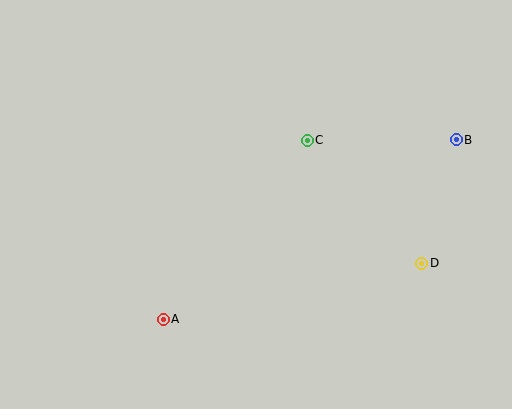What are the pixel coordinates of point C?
Point C is at (307, 140).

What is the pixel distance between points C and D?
The distance between C and D is 168 pixels.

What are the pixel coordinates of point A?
Point A is at (163, 319).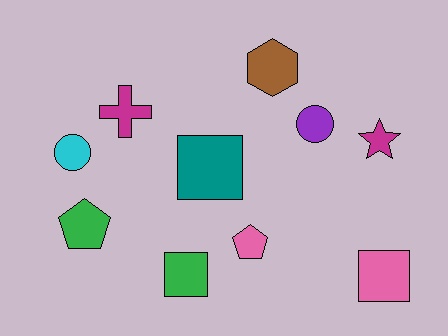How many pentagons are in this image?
There are 2 pentagons.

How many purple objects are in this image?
There is 1 purple object.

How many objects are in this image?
There are 10 objects.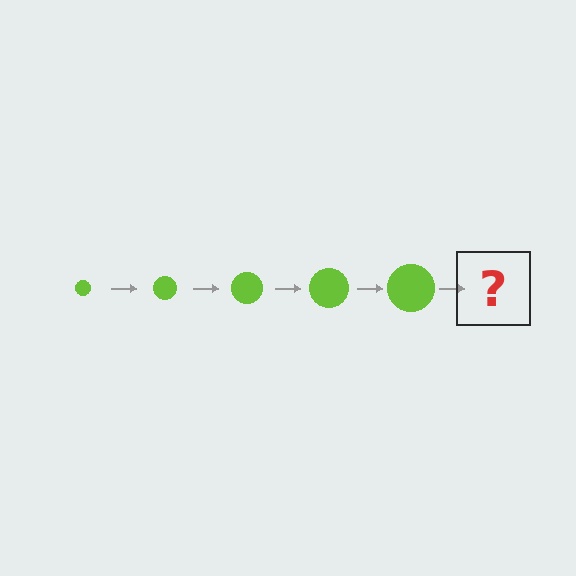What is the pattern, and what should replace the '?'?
The pattern is that the circle gets progressively larger each step. The '?' should be a lime circle, larger than the previous one.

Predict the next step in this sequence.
The next step is a lime circle, larger than the previous one.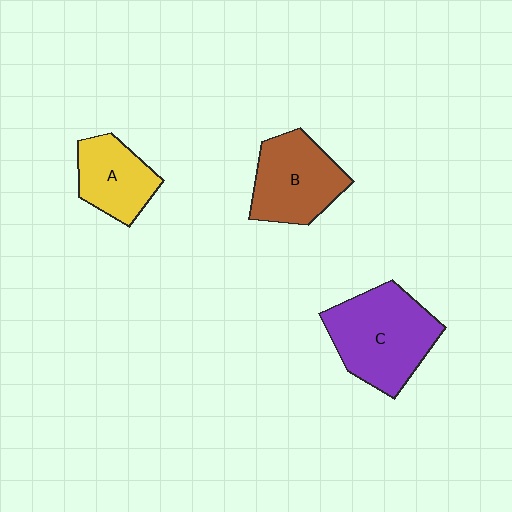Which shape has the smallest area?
Shape A (yellow).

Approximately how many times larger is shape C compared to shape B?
Approximately 1.3 times.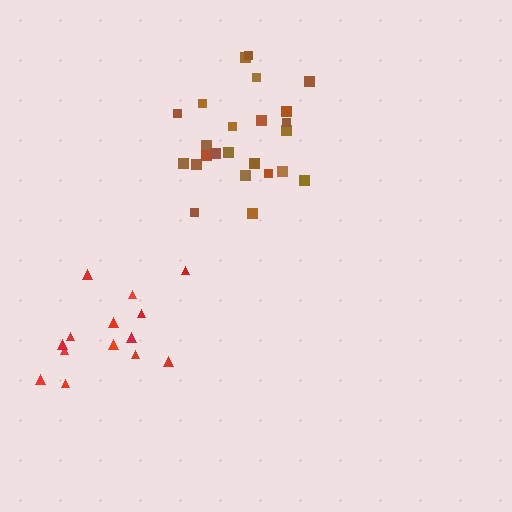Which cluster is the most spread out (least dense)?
Red.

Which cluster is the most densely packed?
Brown.